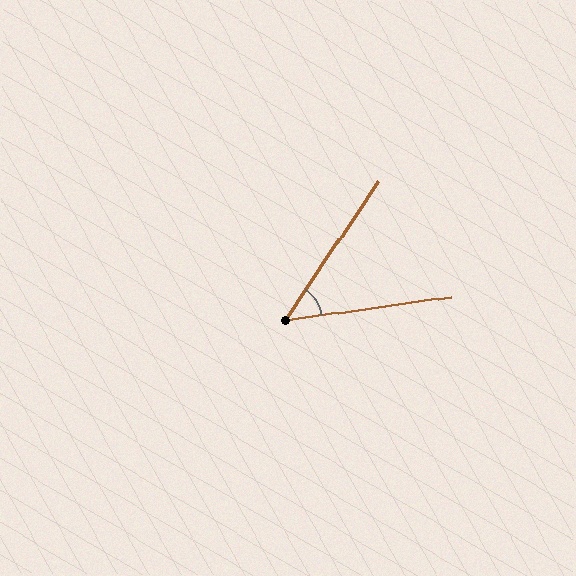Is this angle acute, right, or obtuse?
It is acute.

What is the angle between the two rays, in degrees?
Approximately 48 degrees.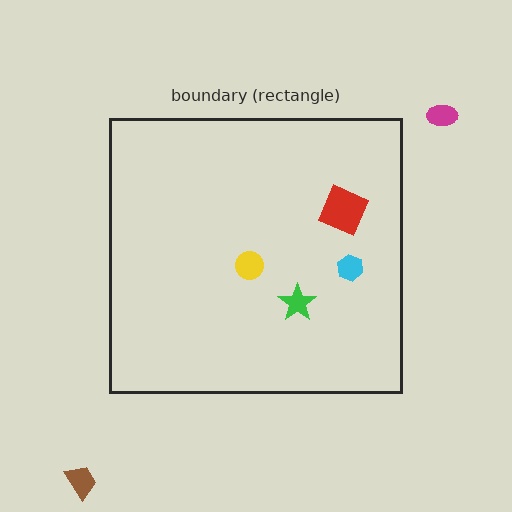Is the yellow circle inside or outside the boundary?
Inside.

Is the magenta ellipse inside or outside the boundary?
Outside.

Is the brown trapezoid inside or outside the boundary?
Outside.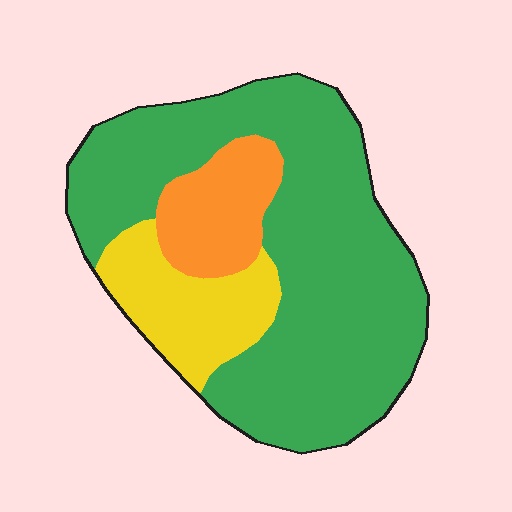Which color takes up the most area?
Green, at roughly 70%.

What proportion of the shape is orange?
Orange covers about 15% of the shape.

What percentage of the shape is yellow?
Yellow covers roughly 15% of the shape.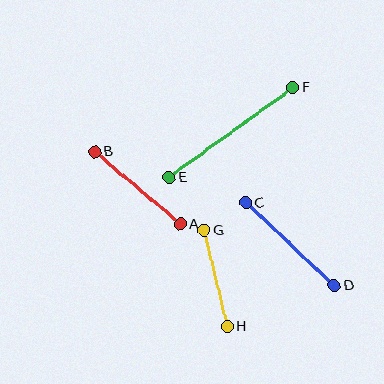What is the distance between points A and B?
The distance is approximately 112 pixels.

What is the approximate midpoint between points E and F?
The midpoint is at approximately (231, 133) pixels.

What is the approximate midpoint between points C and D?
The midpoint is at approximately (290, 244) pixels.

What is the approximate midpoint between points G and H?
The midpoint is at approximately (216, 279) pixels.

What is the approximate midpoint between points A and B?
The midpoint is at approximately (138, 188) pixels.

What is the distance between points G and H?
The distance is approximately 99 pixels.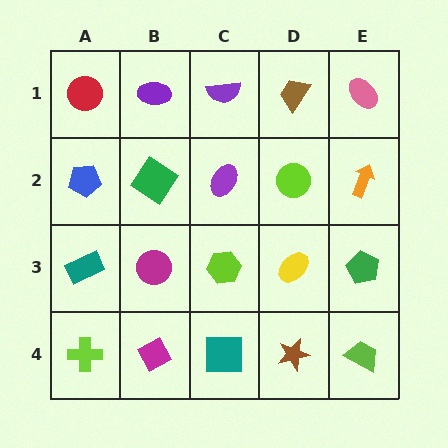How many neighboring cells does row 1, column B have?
3.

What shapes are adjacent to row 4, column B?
A magenta circle (row 3, column B), a lime cross (row 4, column A), a teal square (row 4, column C).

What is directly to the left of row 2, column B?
A blue pentagon.